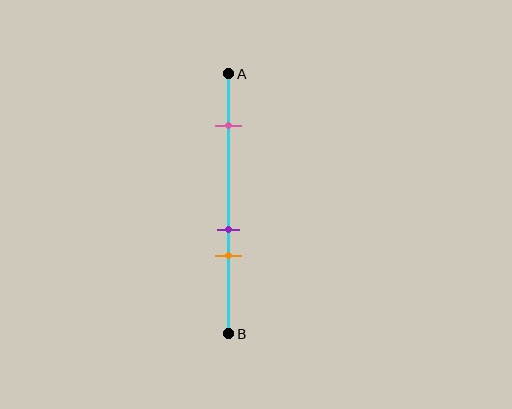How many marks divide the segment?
There are 3 marks dividing the segment.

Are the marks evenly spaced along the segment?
No, the marks are not evenly spaced.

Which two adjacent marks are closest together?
The purple and orange marks are the closest adjacent pair.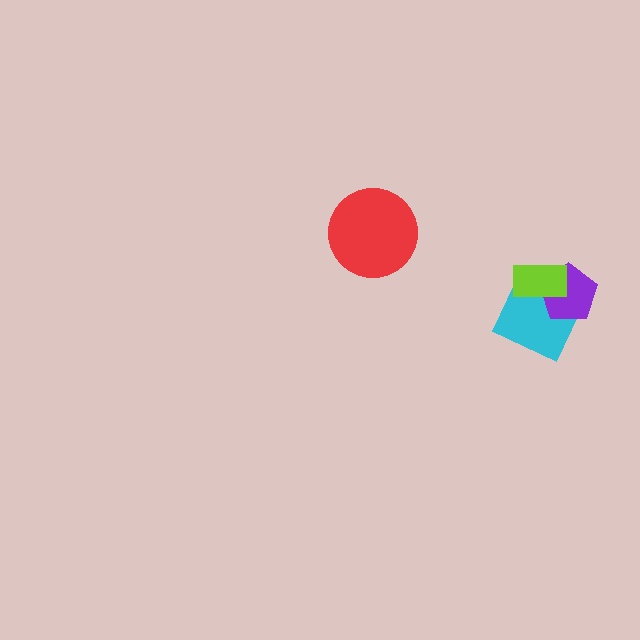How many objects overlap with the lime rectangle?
2 objects overlap with the lime rectangle.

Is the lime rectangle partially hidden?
No, no other shape covers it.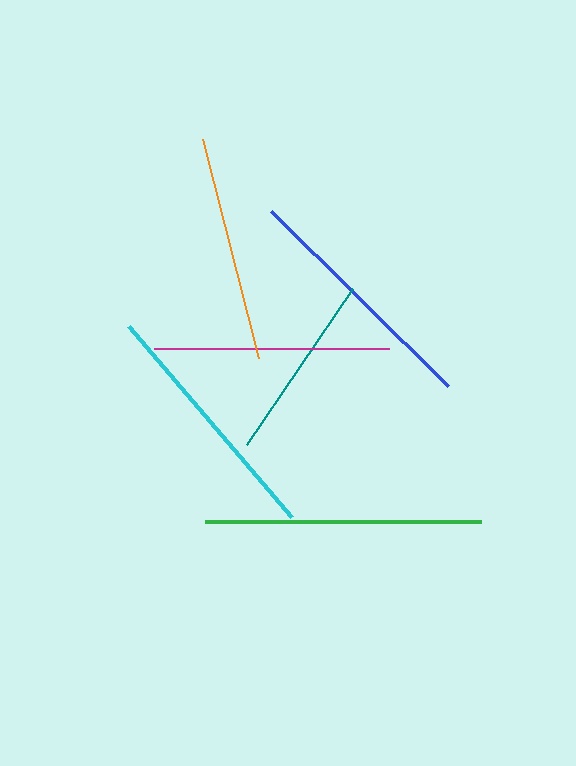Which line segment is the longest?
The green line is the longest at approximately 276 pixels.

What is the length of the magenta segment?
The magenta segment is approximately 234 pixels long.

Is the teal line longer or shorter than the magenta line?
The magenta line is longer than the teal line.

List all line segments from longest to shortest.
From longest to shortest: green, cyan, blue, magenta, orange, teal.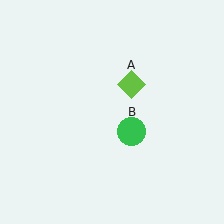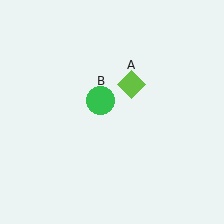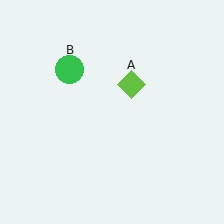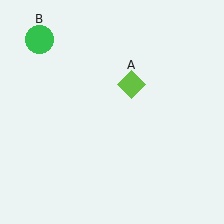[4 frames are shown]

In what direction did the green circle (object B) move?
The green circle (object B) moved up and to the left.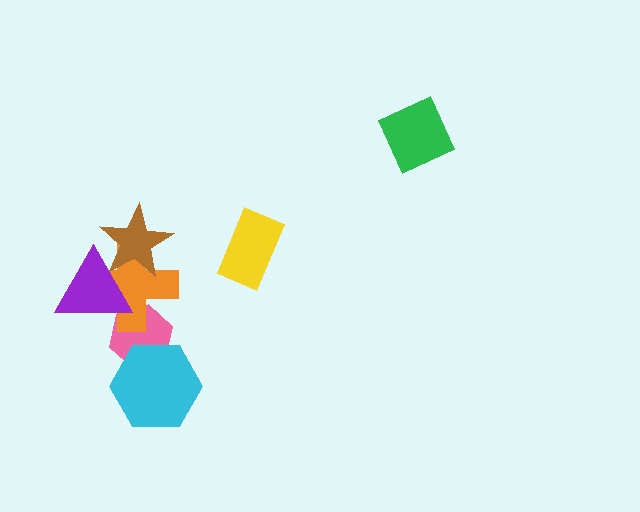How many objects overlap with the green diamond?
0 objects overlap with the green diamond.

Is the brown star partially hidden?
Yes, it is partially covered by another shape.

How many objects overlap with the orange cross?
3 objects overlap with the orange cross.